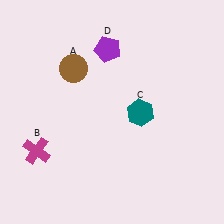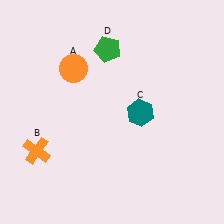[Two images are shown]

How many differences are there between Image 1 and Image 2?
There are 3 differences between the two images.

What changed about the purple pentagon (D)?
In Image 1, D is purple. In Image 2, it changed to green.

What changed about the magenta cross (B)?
In Image 1, B is magenta. In Image 2, it changed to orange.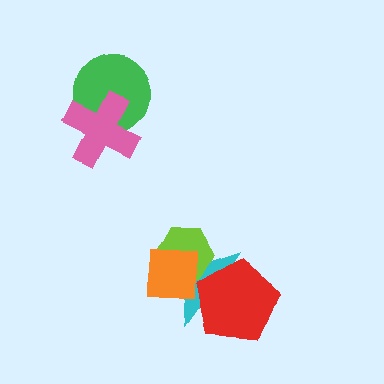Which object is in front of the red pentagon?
The orange square is in front of the red pentagon.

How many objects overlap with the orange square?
3 objects overlap with the orange square.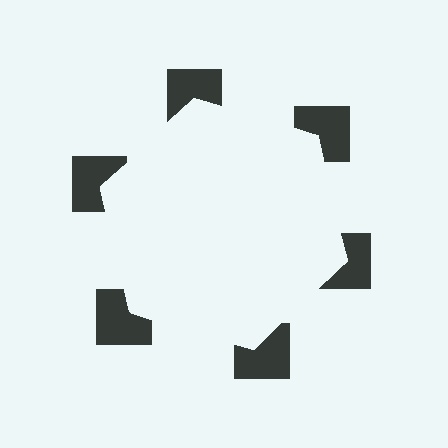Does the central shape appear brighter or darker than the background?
It typically appears slightly brighter than the background, even though no actual brightness change is drawn.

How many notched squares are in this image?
There are 6 — one at each vertex of the illusory hexagon.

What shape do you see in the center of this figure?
An illusory hexagon — its edges are inferred from the aligned wedge cuts in the notched squares, not physically drawn.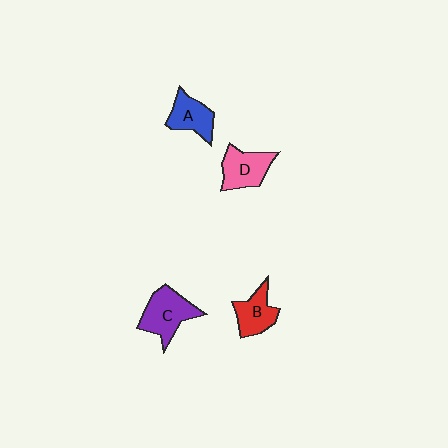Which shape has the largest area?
Shape C (purple).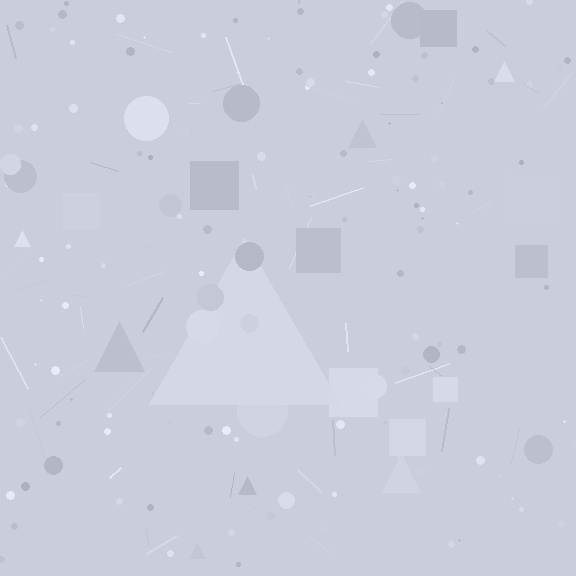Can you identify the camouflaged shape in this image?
The camouflaged shape is a triangle.